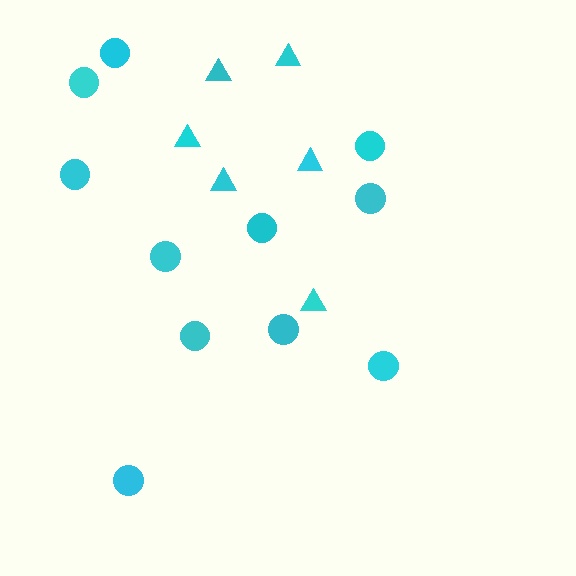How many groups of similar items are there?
There are 2 groups: one group of circles (11) and one group of triangles (6).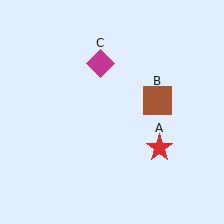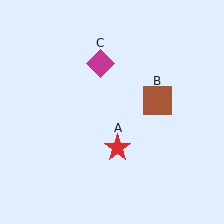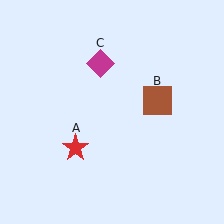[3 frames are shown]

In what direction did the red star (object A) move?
The red star (object A) moved left.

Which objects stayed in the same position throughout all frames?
Brown square (object B) and magenta diamond (object C) remained stationary.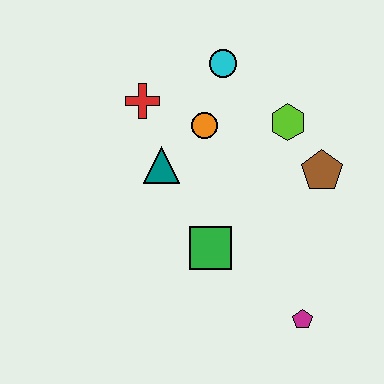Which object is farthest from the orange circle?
The magenta pentagon is farthest from the orange circle.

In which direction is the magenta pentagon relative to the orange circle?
The magenta pentagon is below the orange circle.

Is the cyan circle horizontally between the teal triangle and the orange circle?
No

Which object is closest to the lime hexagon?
The brown pentagon is closest to the lime hexagon.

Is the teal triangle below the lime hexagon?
Yes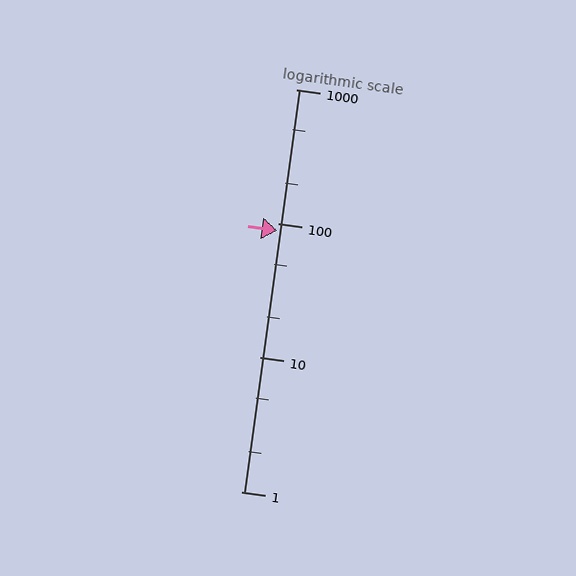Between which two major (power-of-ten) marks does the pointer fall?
The pointer is between 10 and 100.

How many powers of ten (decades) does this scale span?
The scale spans 3 decades, from 1 to 1000.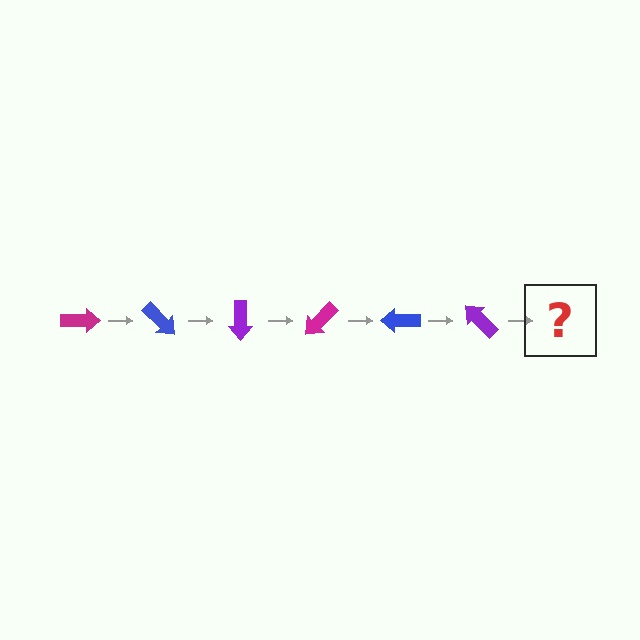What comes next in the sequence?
The next element should be a magenta arrow, rotated 270 degrees from the start.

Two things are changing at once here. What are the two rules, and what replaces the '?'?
The two rules are that it rotates 45 degrees each step and the color cycles through magenta, blue, and purple. The '?' should be a magenta arrow, rotated 270 degrees from the start.